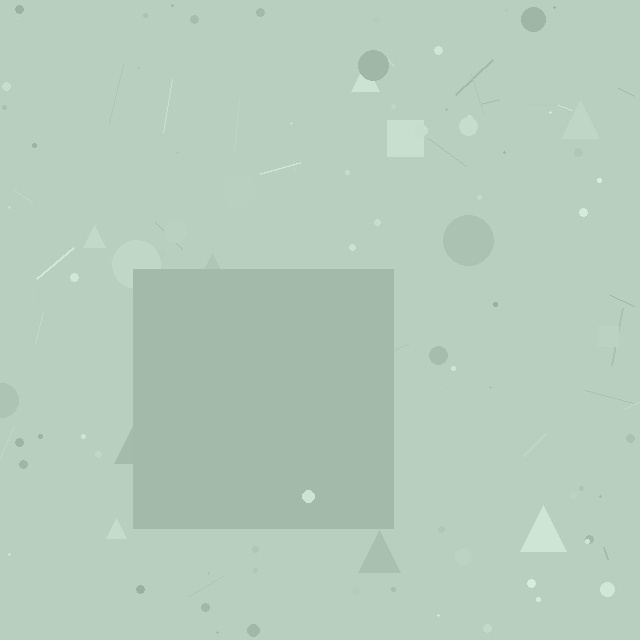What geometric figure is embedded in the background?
A square is embedded in the background.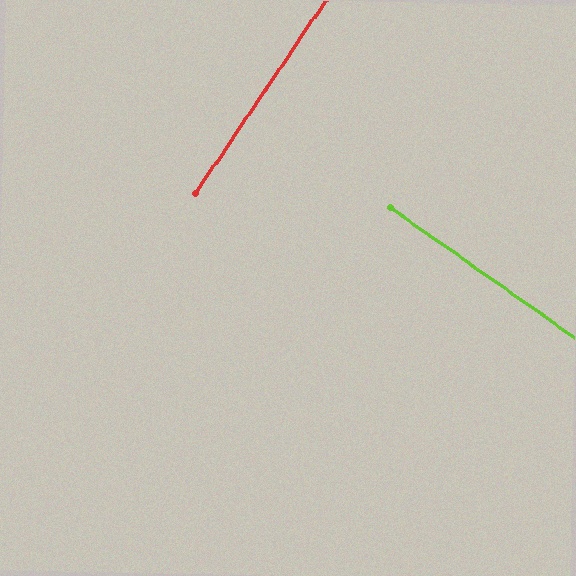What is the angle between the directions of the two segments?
Approximately 89 degrees.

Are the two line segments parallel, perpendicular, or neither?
Perpendicular — they meet at approximately 89°.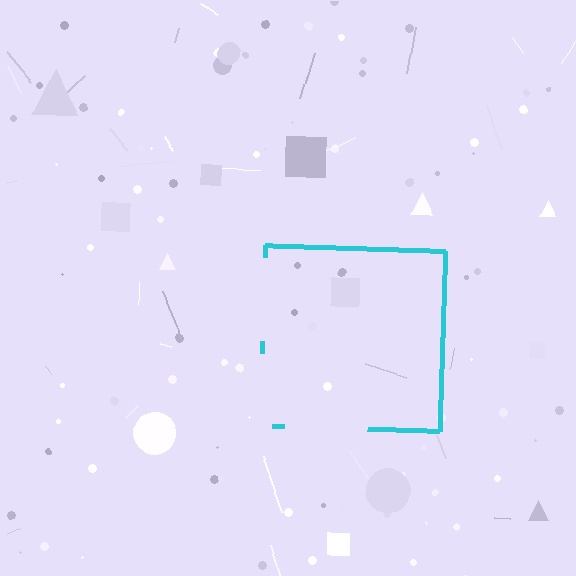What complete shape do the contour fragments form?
The contour fragments form a square.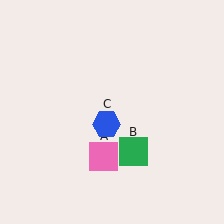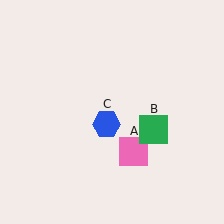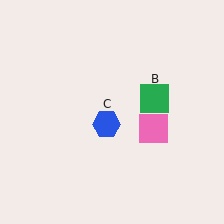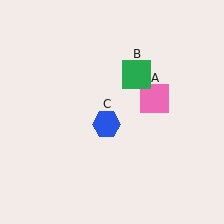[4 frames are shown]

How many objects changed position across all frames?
2 objects changed position: pink square (object A), green square (object B).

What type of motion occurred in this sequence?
The pink square (object A), green square (object B) rotated counterclockwise around the center of the scene.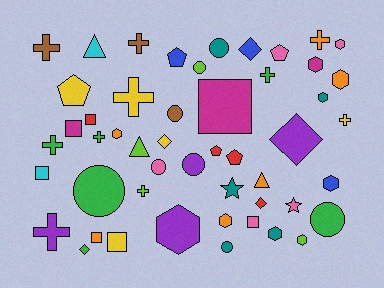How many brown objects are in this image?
There are 3 brown objects.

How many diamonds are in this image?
There are 5 diamonds.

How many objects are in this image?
There are 50 objects.